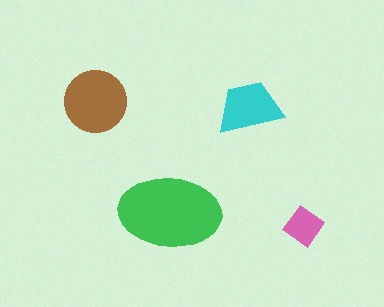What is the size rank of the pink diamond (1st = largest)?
4th.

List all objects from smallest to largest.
The pink diamond, the cyan trapezoid, the brown circle, the green ellipse.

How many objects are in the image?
There are 4 objects in the image.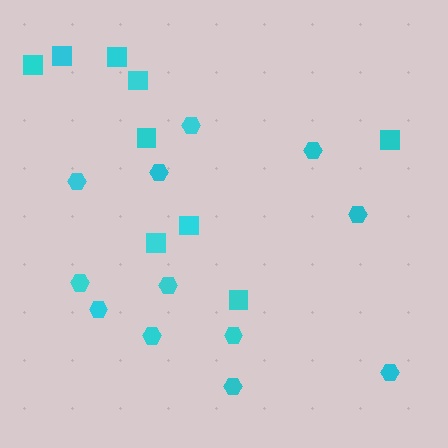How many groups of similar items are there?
There are 2 groups: one group of hexagons (12) and one group of squares (9).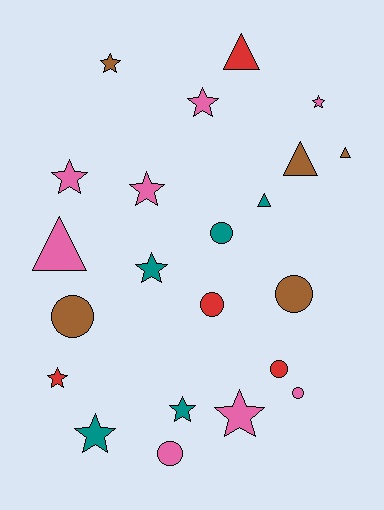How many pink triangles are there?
There is 1 pink triangle.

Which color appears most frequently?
Pink, with 8 objects.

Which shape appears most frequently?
Star, with 10 objects.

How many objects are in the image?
There are 22 objects.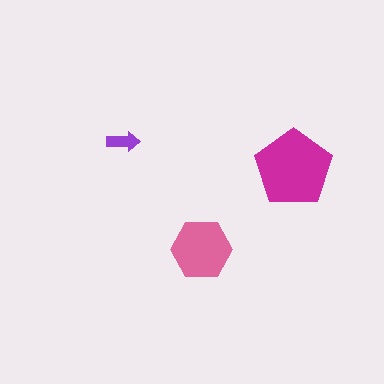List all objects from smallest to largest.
The purple arrow, the pink hexagon, the magenta pentagon.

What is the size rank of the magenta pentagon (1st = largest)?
1st.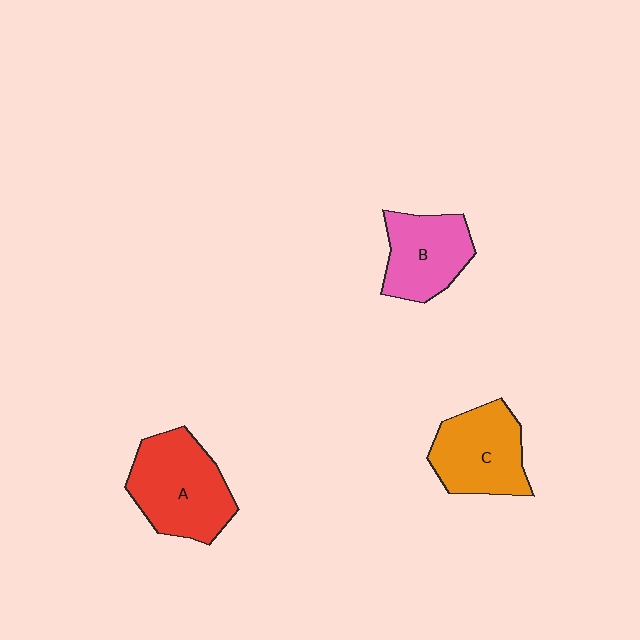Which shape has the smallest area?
Shape B (pink).